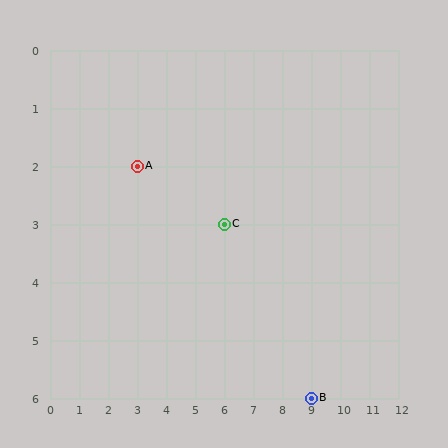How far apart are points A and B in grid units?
Points A and B are 6 columns and 4 rows apart (about 7.2 grid units diagonally).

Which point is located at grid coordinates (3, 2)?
Point A is at (3, 2).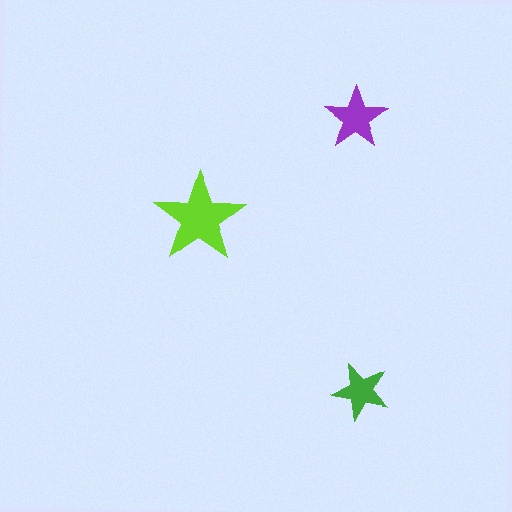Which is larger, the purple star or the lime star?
The lime one.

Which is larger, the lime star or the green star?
The lime one.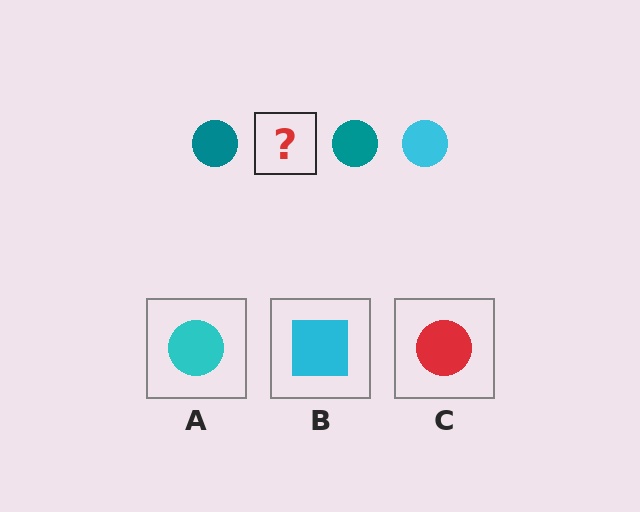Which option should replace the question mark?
Option A.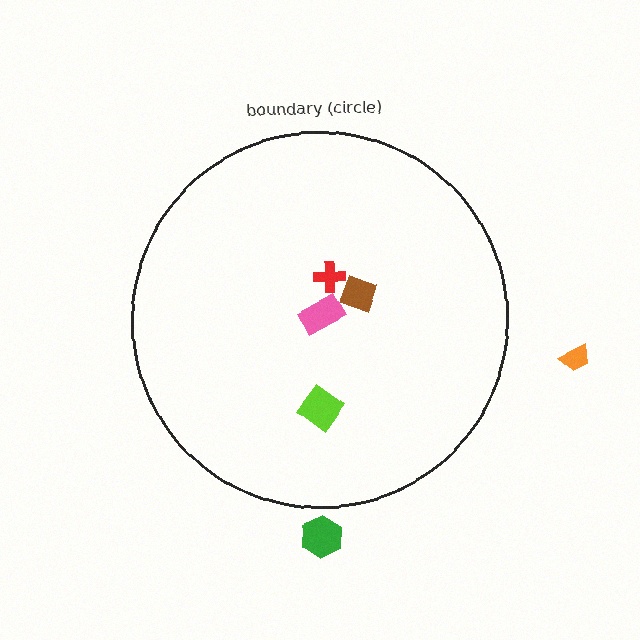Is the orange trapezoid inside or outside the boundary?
Outside.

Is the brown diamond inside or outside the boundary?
Inside.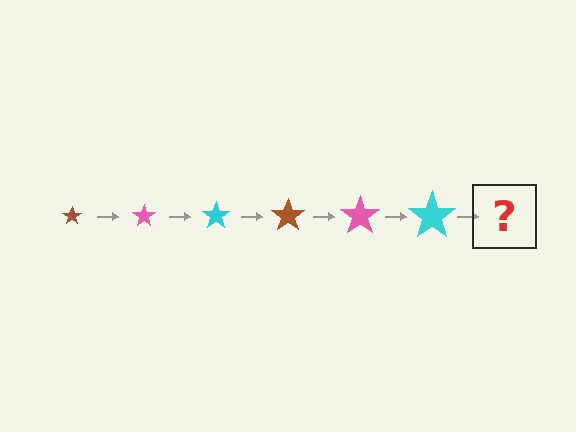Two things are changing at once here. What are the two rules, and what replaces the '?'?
The two rules are that the star grows larger each step and the color cycles through brown, pink, and cyan. The '?' should be a brown star, larger than the previous one.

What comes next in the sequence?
The next element should be a brown star, larger than the previous one.